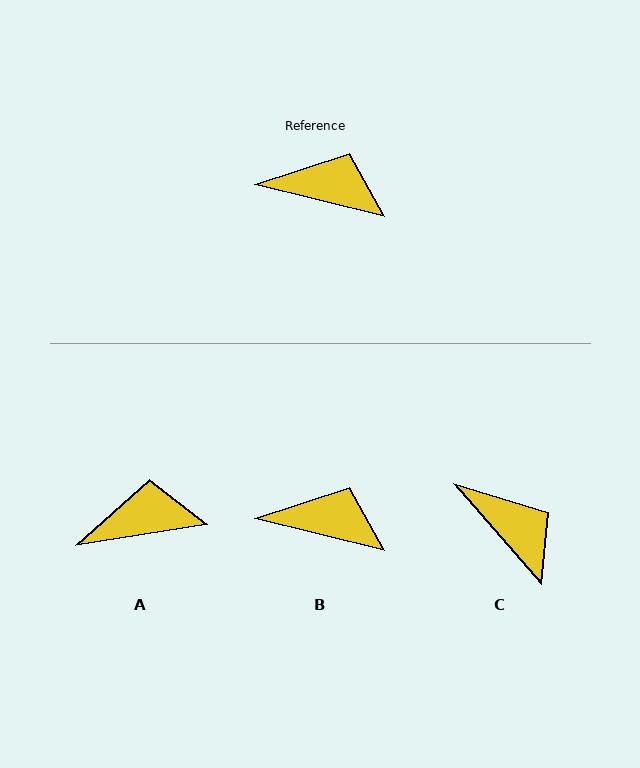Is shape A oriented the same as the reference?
No, it is off by about 23 degrees.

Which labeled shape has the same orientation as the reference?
B.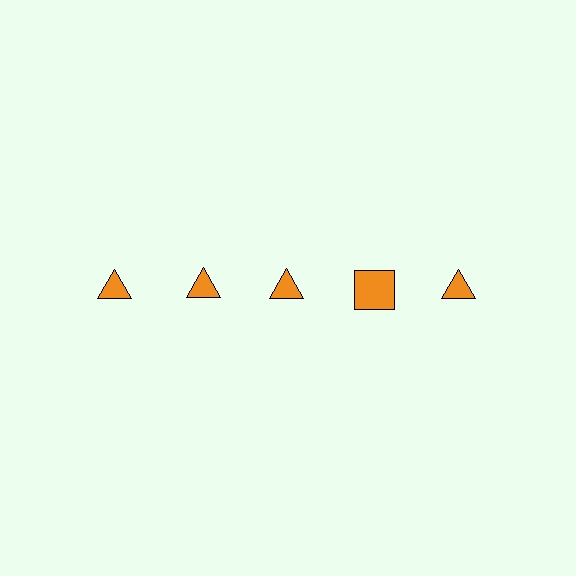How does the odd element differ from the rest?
It has a different shape: square instead of triangle.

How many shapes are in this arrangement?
There are 5 shapes arranged in a grid pattern.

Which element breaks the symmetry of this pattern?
The orange square in the top row, second from right column breaks the symmetry. All other shapes are orange triangles.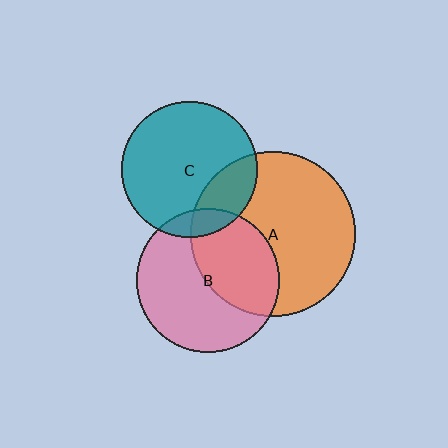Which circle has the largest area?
Circle A (orange).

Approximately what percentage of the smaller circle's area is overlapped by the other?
Approximately 45%.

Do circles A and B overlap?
Yes.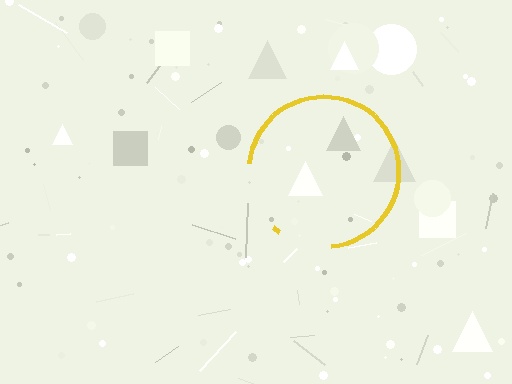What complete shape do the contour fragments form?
The contour fragments form a circle.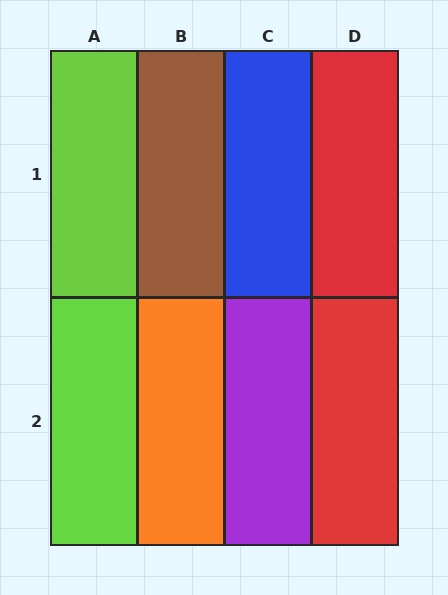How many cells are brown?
1 cell is brown.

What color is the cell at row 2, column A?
Lime.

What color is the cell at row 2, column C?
Purple.